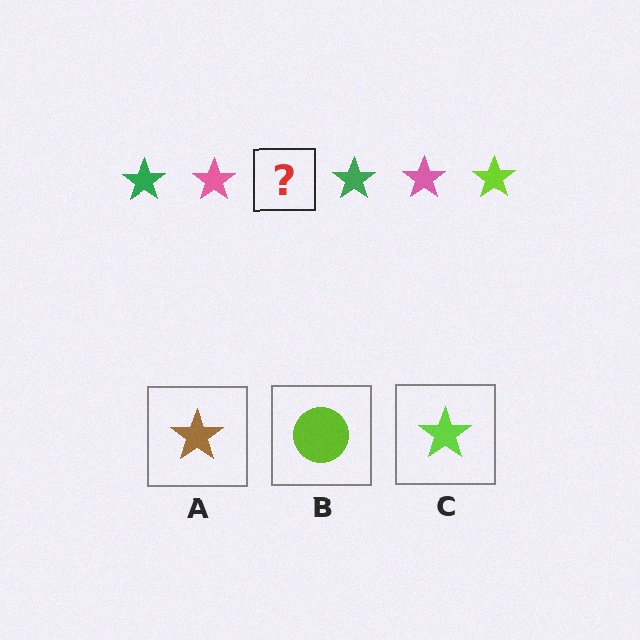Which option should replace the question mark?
Option C.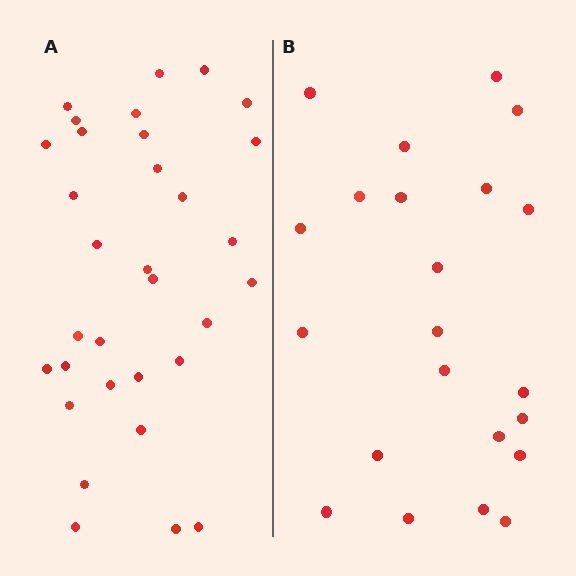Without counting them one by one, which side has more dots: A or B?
Region A (the left region) has more dots.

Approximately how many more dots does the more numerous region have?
Region A has roughly 10 or so more dots than region B.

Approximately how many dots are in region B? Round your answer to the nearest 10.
About 20 dots. (The exact count is 22, which rounds to 20.)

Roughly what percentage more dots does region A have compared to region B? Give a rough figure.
About 45% more.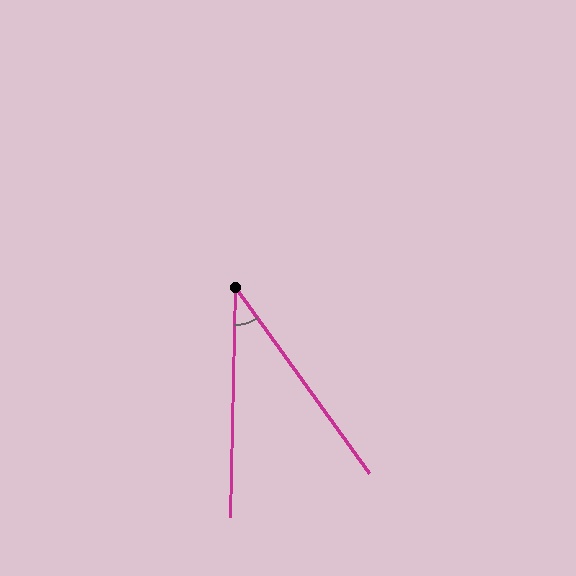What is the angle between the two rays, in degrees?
Approximately 37 degrees.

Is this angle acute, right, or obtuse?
It is acute.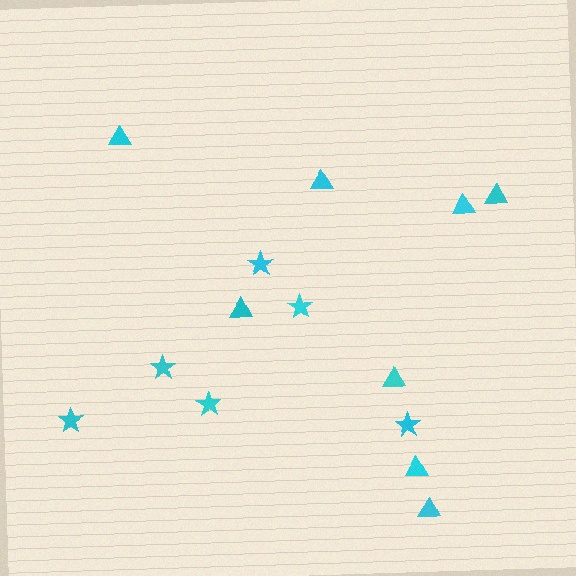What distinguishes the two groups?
There are 2 groups: one group of stars (6) and one group of triangles (8).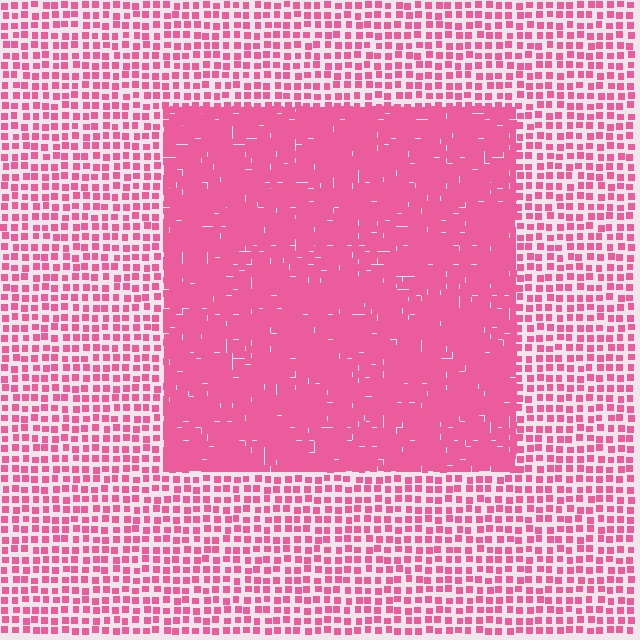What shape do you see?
I see a rectangle.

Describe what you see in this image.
The image contains small pink elements arranged at two different densities. A rectangle-shaped region is visible where the elements are more densely packed than the surrounding area.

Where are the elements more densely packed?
The elements are more densely packed inside the rectangle boundary.